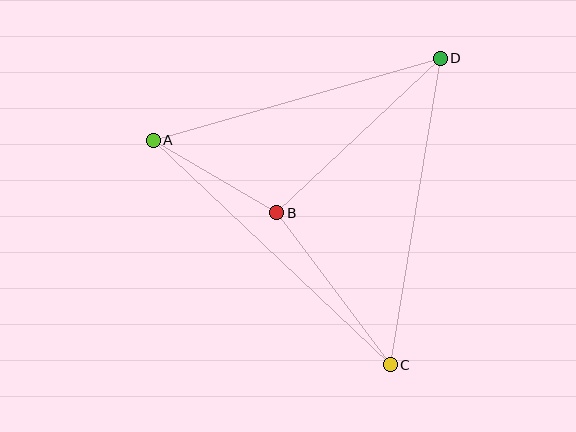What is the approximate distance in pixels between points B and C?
The distance between B and C is approximately 190 pixels.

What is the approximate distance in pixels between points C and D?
The distance between C and D is approximately 310 pixels.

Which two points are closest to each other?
Points A and B are closest to each other.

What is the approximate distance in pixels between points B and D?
The distance between B and D is approximately 225 pixels.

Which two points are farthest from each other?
Points A and C are farthest from each other.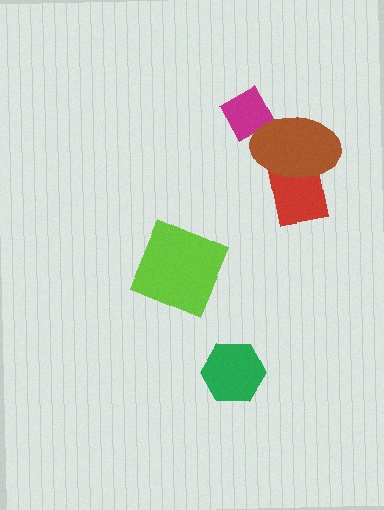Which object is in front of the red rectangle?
The brown ellipse is in front of the red rectangle.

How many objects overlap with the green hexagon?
0 objects overlap with the green hexagon.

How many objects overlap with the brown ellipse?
2 objects overlap with the brown ellipse.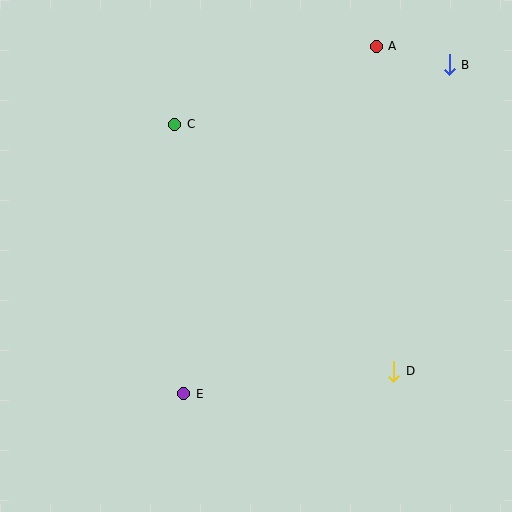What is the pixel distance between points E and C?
The distance between E and C is 269 pixels.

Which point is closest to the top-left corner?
Point C is closest to the top-left corner.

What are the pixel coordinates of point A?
Point A is at (376, 46).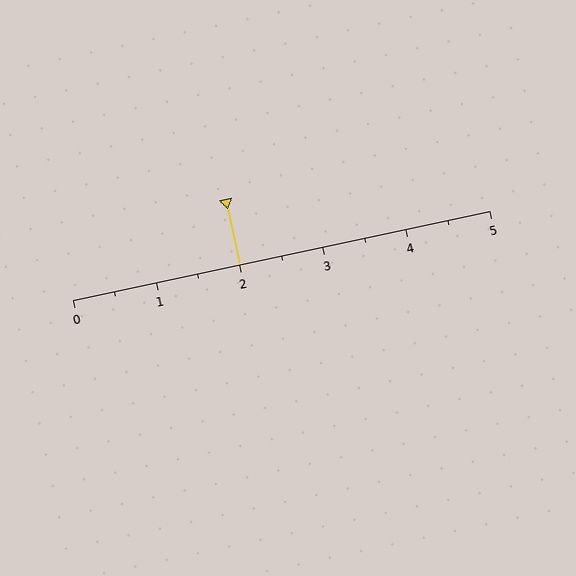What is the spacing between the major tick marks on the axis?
The major ticks are spaced 1 apart.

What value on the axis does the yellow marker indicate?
The marker indicates approximately 2.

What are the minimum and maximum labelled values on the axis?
The axis runs from 0 to 5.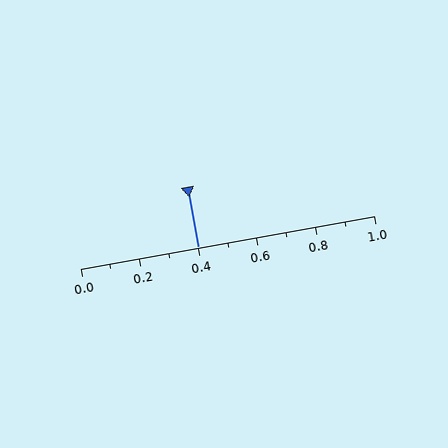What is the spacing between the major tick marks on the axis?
The major ticks are spaced 0.2 apart.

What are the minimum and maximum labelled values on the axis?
The axis runs from 0.0 to 1.0.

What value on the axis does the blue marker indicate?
The marker indicates approximately 0.4.